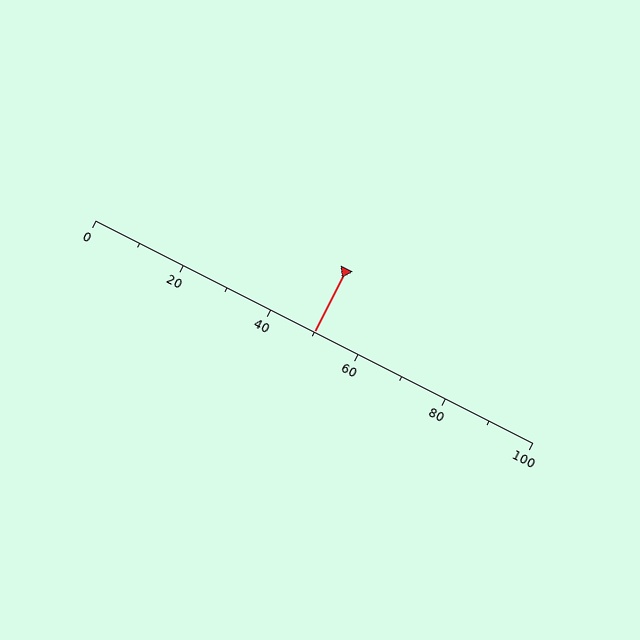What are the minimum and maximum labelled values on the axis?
The axis runs from 0 to 100.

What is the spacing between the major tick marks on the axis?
The major ticks are spaced 20 apart.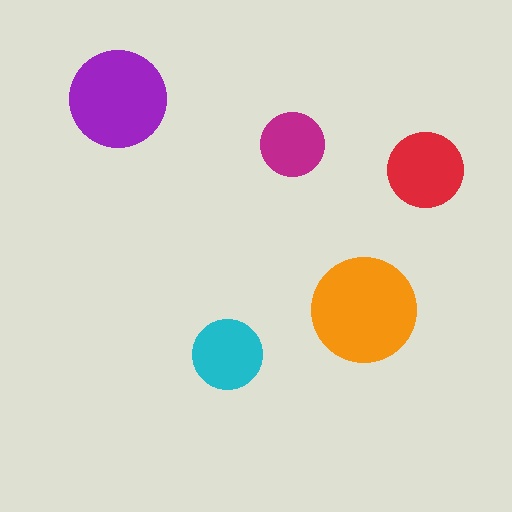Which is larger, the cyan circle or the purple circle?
The purple one.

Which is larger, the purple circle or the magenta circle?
The purple one.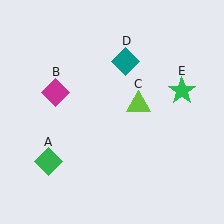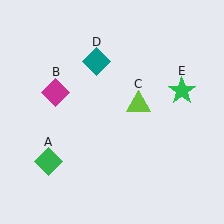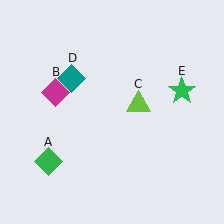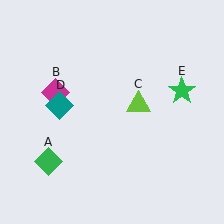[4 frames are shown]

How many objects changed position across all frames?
1 object changed position: teal diamond (object D).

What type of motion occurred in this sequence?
The teal diamond (object D) rotated counterclockwise around the center of the scene.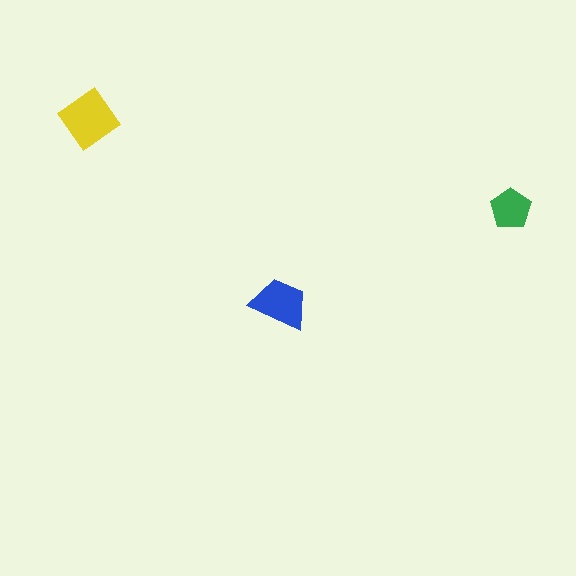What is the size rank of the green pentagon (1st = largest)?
3rd.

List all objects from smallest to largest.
The green pentagon, the blue trapezoid, the yellow diamond.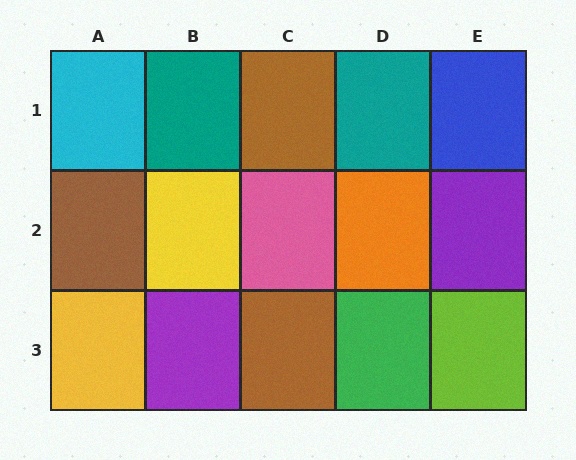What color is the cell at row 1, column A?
Cyan.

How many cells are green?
1 cell is green.